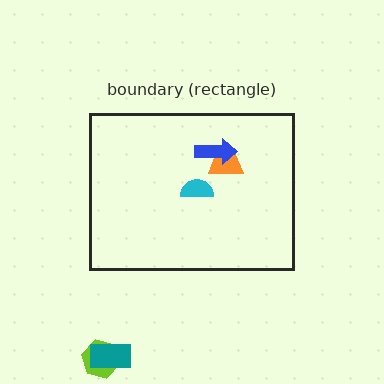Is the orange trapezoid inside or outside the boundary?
Inside.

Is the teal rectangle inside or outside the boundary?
Outside.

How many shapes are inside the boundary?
3 inside, 2 outside.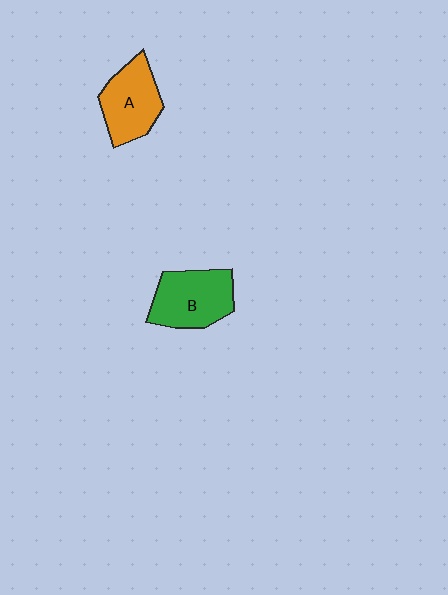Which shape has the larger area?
Shape B (green).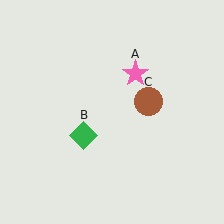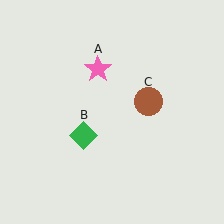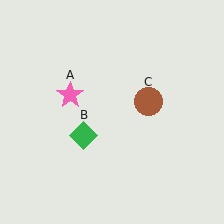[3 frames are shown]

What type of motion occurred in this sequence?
The pink star (object A) rotated counterclockwise around the center of the scene.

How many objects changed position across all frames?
1 object changed position: pink star (object A).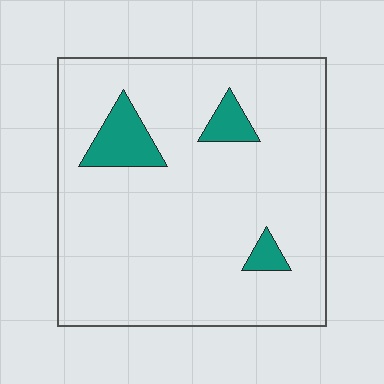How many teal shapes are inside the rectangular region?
3.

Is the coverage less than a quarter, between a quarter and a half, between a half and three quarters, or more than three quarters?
Less than a quarter.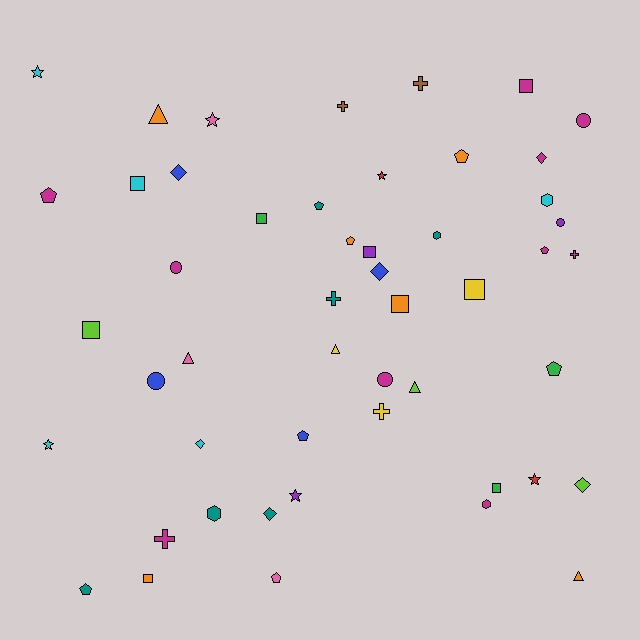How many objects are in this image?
There are 50 objects.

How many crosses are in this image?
There are 6 crosses.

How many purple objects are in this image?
There are 3 purple objects.